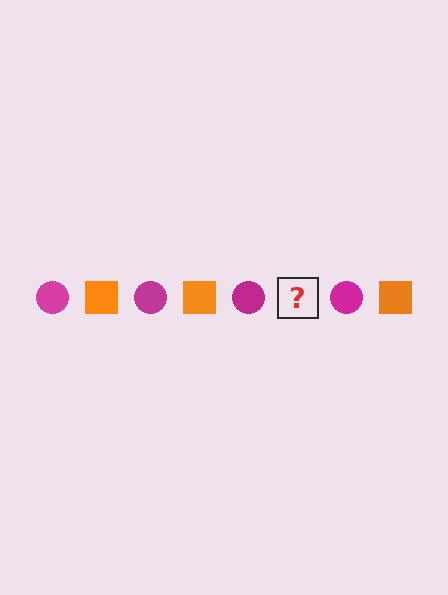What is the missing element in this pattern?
The missing element is an orange square.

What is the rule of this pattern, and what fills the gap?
The rule is that the pattern alternates between magenta circle and orange square. The gap should be filled with an orange square.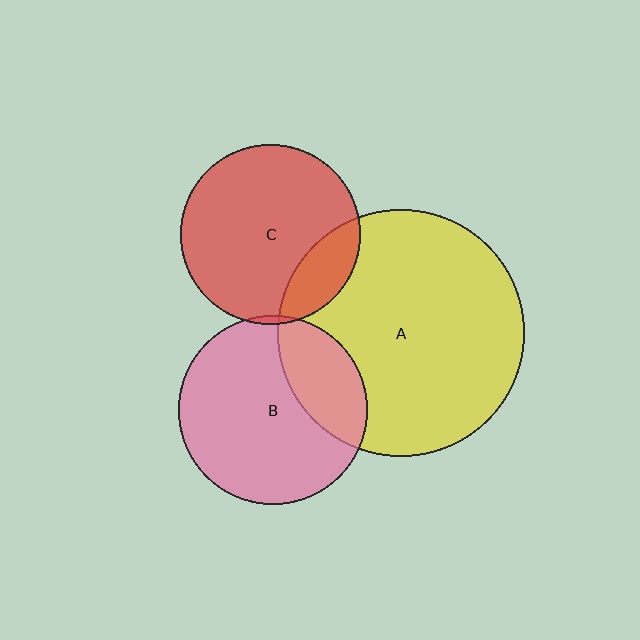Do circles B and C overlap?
Yes.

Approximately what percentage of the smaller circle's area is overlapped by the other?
Approximately 5%.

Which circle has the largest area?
Circle A (yellow).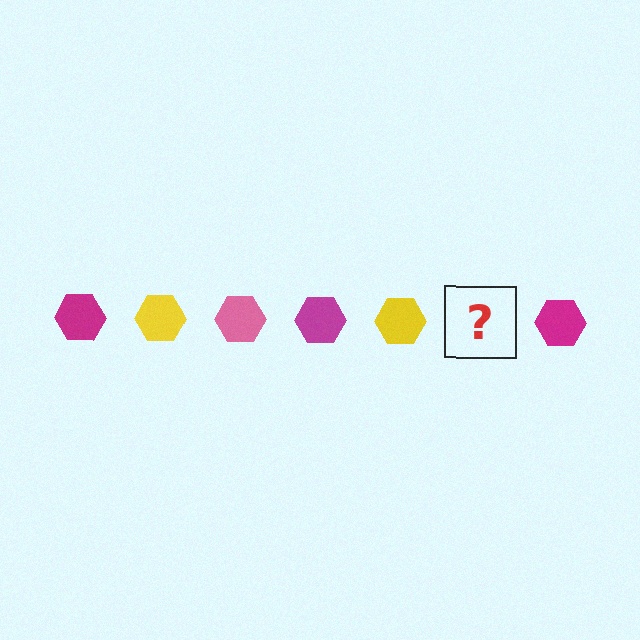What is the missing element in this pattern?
The missing element is a pink hexagon.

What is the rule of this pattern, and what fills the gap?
The rule is that the pattern cycles through magenta, yellow, pink hexagons. The gap should be filled with a pink hexagon.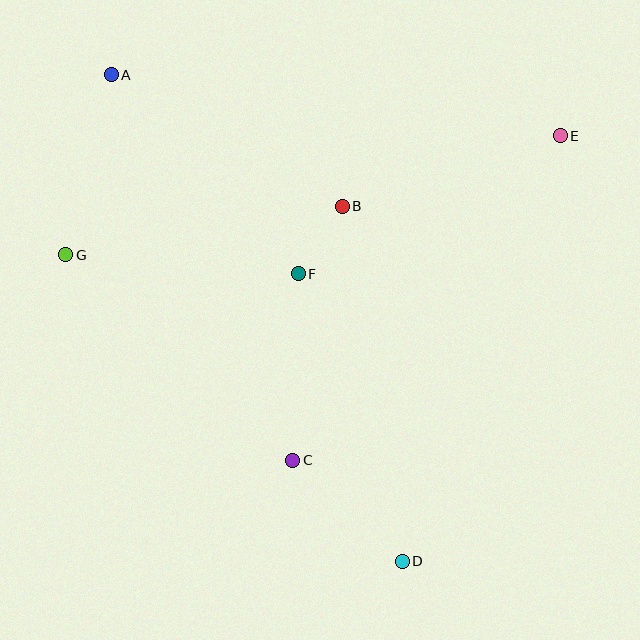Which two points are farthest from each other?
Points A and D are farthest from each other.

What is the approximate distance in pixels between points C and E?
The distance between C and E is approximately 420 pixels.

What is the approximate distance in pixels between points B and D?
The distance between B and D is approximately 360 pixels.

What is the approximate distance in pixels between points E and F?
The distance between E and F is approximately 296 pixels.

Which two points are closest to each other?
Points B and F are closest to each other.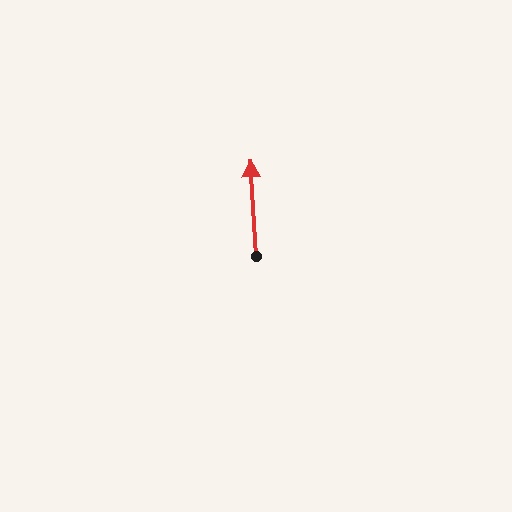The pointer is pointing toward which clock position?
Roughly 12 o'clock.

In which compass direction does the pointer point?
North.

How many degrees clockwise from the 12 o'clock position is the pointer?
Approximately 357 degrees.